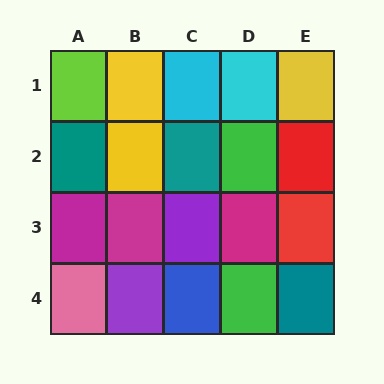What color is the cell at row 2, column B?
Yellow.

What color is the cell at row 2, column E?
Red.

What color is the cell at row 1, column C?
Cyan.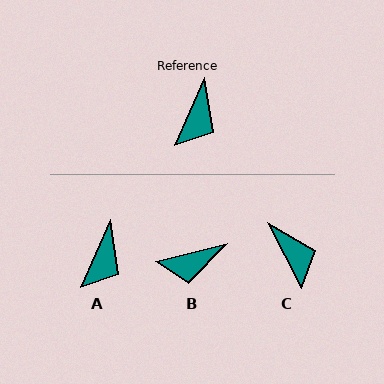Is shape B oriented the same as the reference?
No, it is off by about 53 degrees.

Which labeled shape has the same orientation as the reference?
A.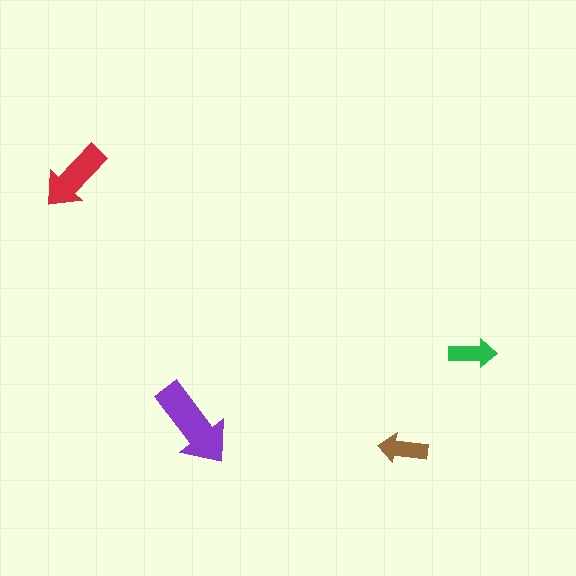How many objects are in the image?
There are 4 objects in the image.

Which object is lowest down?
The brown arrow is bottommost.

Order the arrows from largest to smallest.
the purple one, the red one, the brown one, the green one.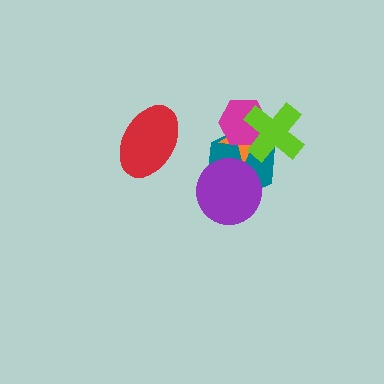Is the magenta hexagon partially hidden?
Yes, it is partially covered by another shape.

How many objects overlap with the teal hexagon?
4 objects overlap with the teal hexagon.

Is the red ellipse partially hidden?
No, no other shape covers it.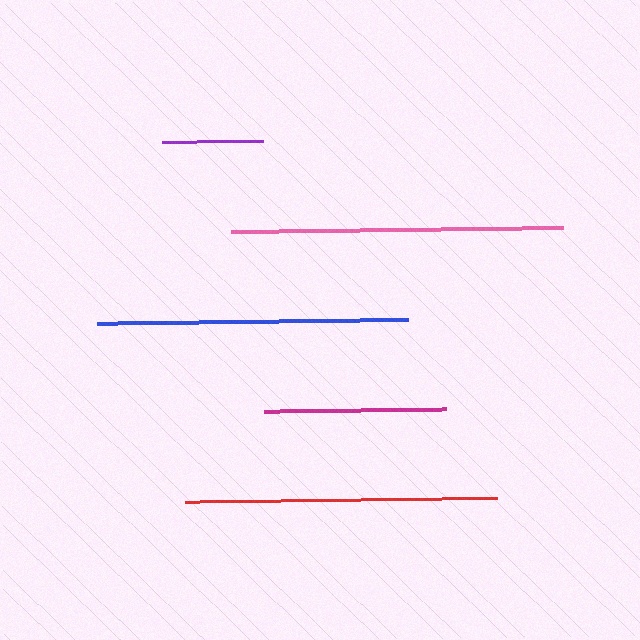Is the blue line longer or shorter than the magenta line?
The blue line is longer than the magenta line.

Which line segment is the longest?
The pink line is the longest at approximately 332 pixels.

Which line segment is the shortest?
The purple line is the shortest at approximately 101 pixels.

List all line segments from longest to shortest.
From longest to shortest: pink, red, blue, magenta, purple.